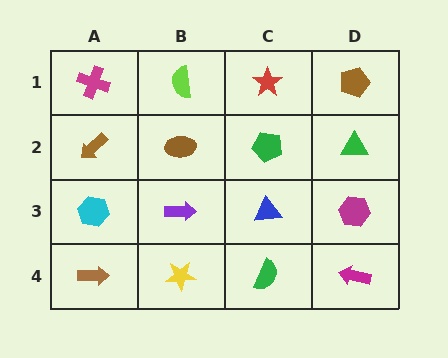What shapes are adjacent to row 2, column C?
A red star (row 1, column C), a blue triangle (row 3, column C), a brown ellipse (row 2, column B), a green triangle (row 2, column D).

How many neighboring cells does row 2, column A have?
3.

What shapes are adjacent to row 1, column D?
A green triangle (row 2, column D), a red star (row 1, column C).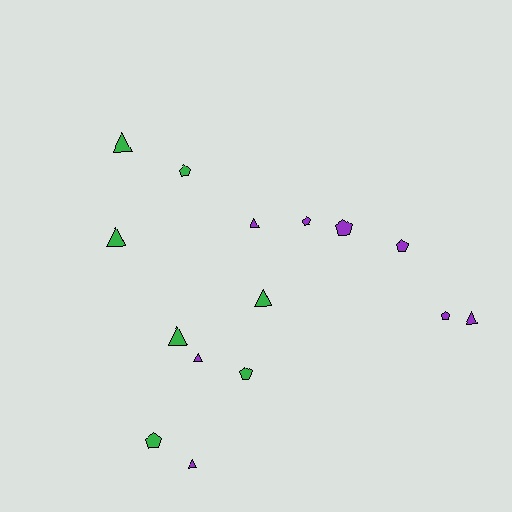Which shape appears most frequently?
Triangle, with 8 objects.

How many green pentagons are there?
There are 3 green pentagons.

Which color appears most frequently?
Purple, with 8 objects.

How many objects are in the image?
There are 15 objects.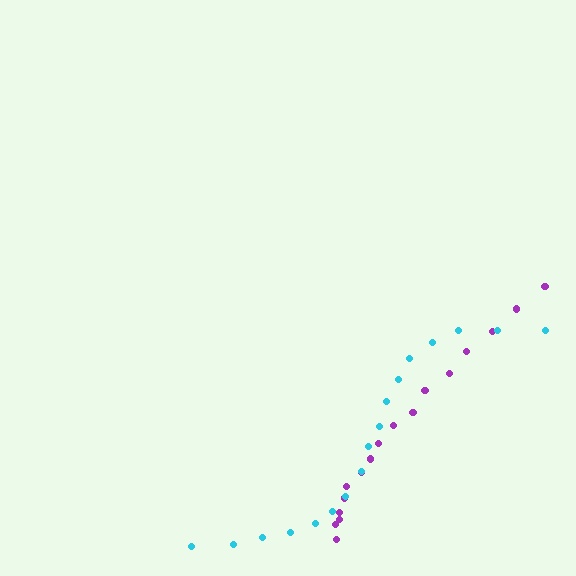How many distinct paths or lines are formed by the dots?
There are 2 distinct paths.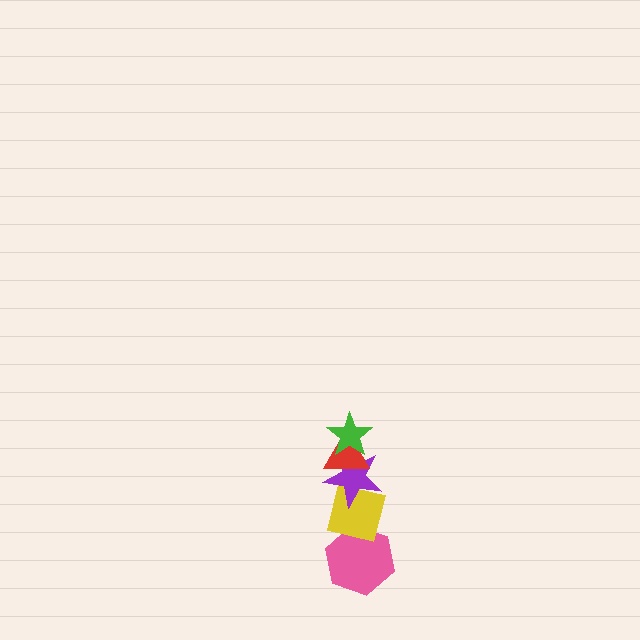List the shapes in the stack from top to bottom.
From top to bottom: the green star, the red triangle, the purple star, the yellow square, the pink hexagon.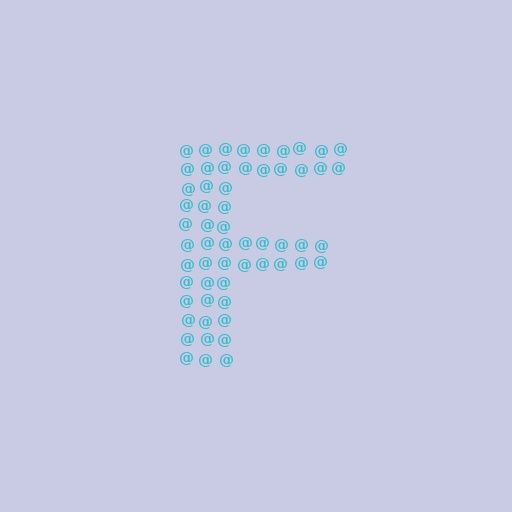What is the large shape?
The large shape is the letter F.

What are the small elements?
The small elements are at signs.